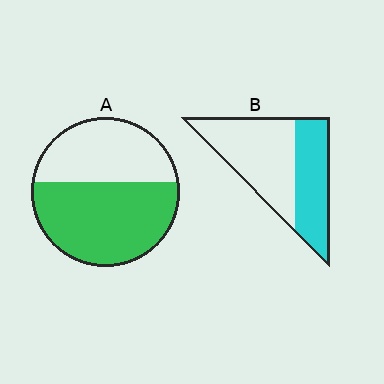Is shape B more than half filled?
No.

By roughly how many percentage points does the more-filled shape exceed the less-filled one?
By roughly 15 percentage points (A over B).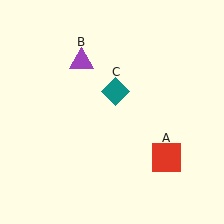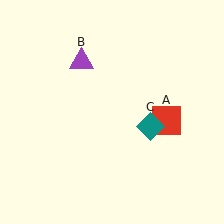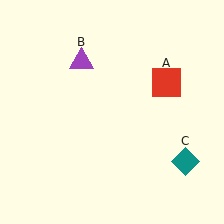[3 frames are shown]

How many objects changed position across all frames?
2 objects changed position: red square (object A), teal diamond (object C).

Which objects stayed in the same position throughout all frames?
Purple triangle (object B) remained stationary.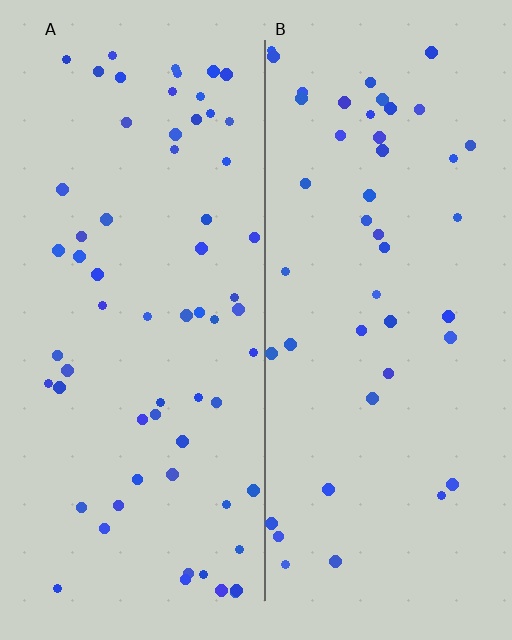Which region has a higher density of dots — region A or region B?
A (the left).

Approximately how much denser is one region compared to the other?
Approximately 1.4× — region A over region B.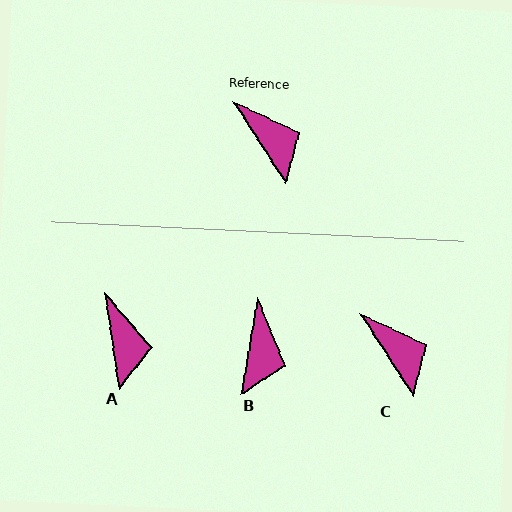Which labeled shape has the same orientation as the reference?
C.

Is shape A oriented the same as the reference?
No, it is off by about 24 degrees.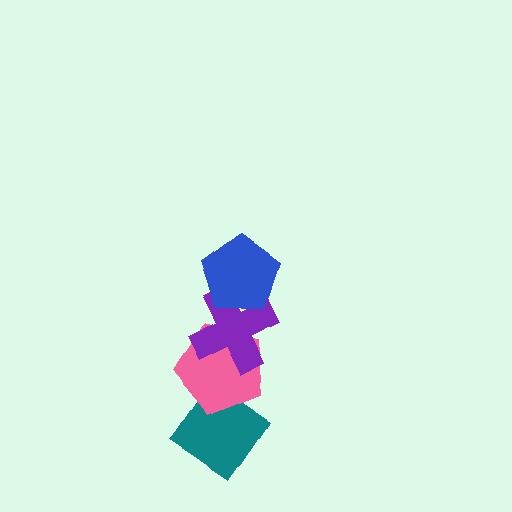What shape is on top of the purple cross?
The blue pentagon is on top of the purple cross.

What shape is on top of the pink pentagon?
The purple cross is on top of the pink pentagon.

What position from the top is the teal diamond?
The teal diamond is 4th from the top.